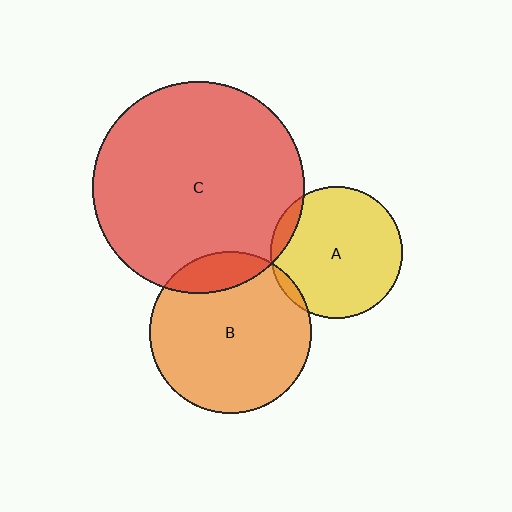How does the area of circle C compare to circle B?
Approximately 1.7 times.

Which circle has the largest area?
Circle C (red).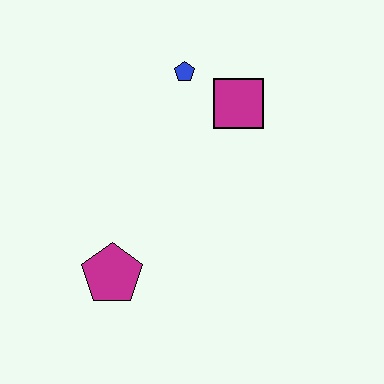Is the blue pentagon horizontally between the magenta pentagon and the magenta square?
Yes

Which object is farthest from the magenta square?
The magenta pentagon is farthest from the magenta square.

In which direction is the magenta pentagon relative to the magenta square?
The magenta pentagon is below the magenta square.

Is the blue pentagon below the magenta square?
No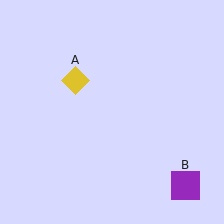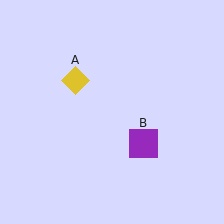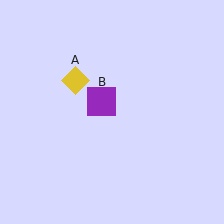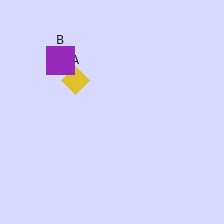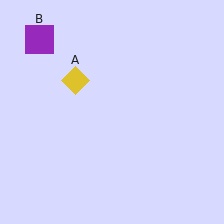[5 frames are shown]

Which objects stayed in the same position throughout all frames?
Yellow diamond (object A) remained stationary.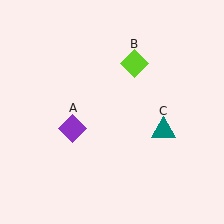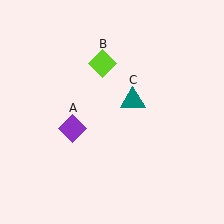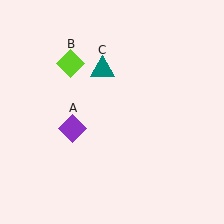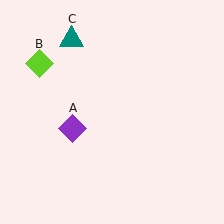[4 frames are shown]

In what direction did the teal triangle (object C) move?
The teal triangle (object C) moved up and to the left.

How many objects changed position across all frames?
2 objects changed position: lime diamond (object B), teal triangle (object C).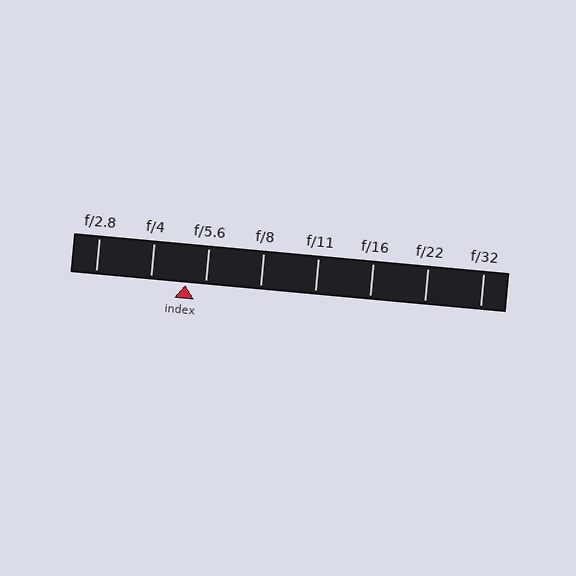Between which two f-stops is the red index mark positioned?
The index mark is between f/4 and f/5.6.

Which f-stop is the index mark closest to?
The index mark is closest to f/5.6.